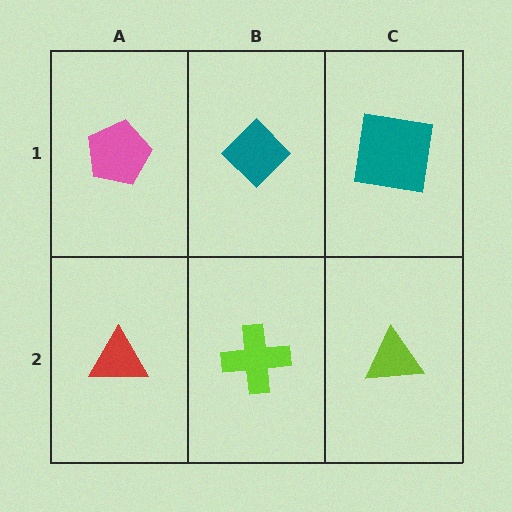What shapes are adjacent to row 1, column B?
A lime cross (row 2, column B), a pink pentagon (row 1, column A), a teal square (row 1, column C).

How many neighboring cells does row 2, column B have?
3.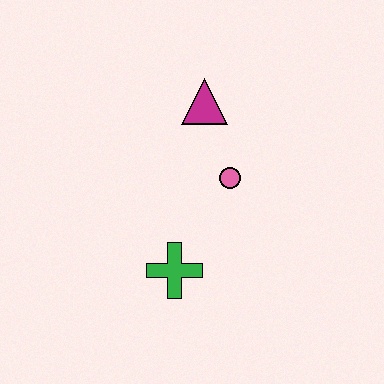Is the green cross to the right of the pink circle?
No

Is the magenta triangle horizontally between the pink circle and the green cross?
Yes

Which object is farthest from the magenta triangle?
The green cross is farthest from the magenta triangle.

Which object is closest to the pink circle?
The magenta triangle is closest to the pink circle.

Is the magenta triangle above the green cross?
Yes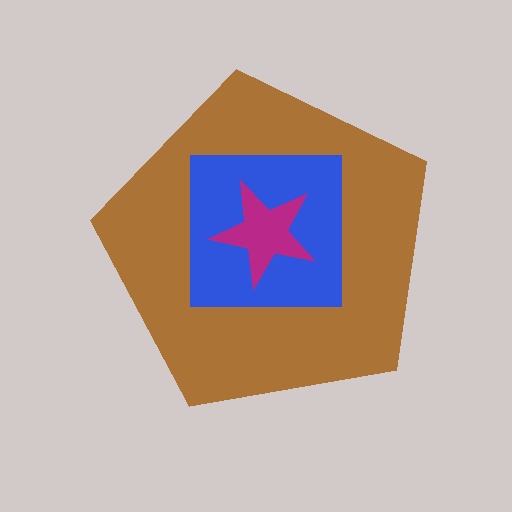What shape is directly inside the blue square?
The magenta star.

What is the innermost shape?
The magenta star.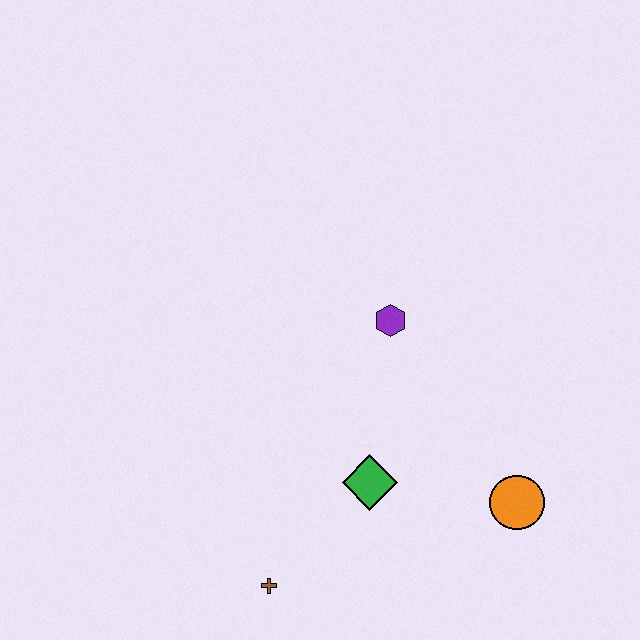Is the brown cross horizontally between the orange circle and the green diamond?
No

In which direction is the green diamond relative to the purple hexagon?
The green diamond is below the purple hexagon.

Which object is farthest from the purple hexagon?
The brown cross is farthest from the purple hexagon.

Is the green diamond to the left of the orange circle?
Yes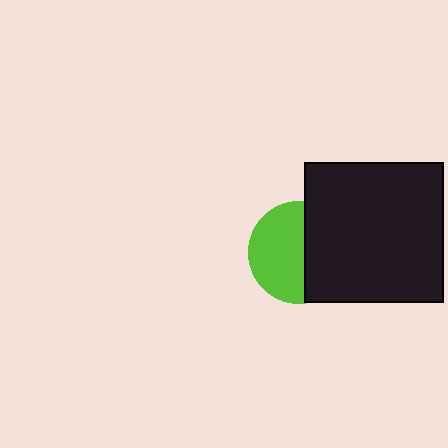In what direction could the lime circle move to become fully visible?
The lime circle could move left. That would shift it out from behind the black square entirely.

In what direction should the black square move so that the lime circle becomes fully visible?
The black square should move right. That is the shortest direction to clear the overlap and leave the lime circle fully visible.